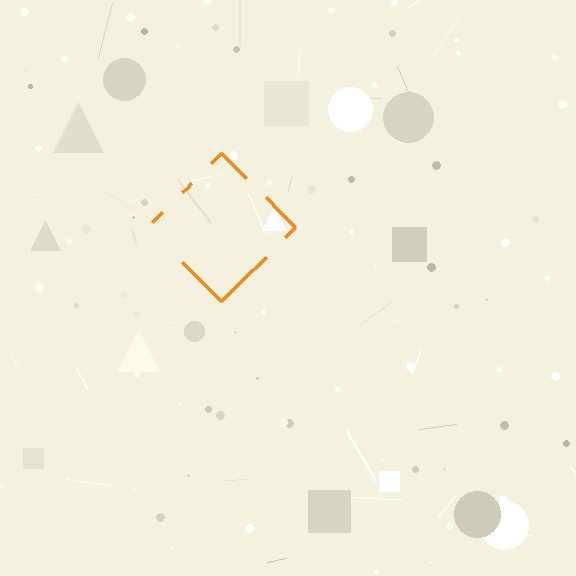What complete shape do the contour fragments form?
The contour fragments form a diamond.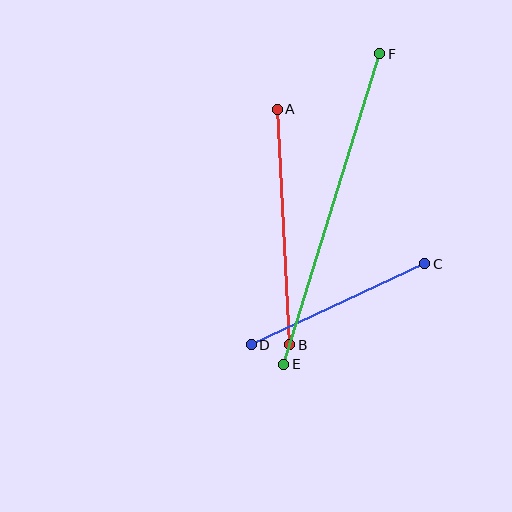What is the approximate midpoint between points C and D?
The midpoint is at approximately (338, 304) pixels.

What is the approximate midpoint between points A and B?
The midpoint is at approximately (283, 227) pixels.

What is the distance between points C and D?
The distance is approximately 192 pixels.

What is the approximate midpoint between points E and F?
The midpoint is at approximately (332, 209) pixels.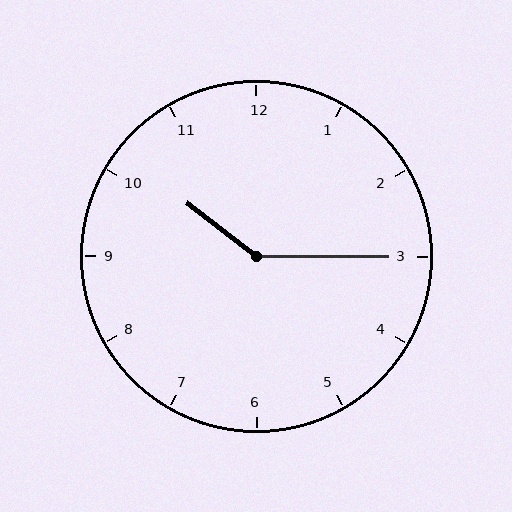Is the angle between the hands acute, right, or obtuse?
It is obtuse.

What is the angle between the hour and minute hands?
Approximately 142 degrees.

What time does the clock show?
10:15.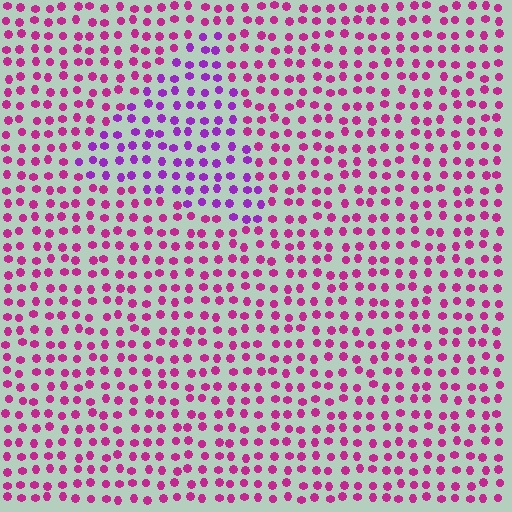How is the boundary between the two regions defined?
The boundary is defined purely by a slight shift in hue (about 35 degrees). Spacing, size, and orientation are identical on both sides.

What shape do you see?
I see a triangle.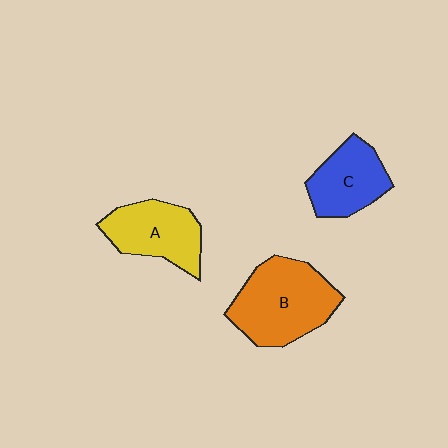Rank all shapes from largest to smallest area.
From largest to smallest: B (orange), A (yellow), C (blue).